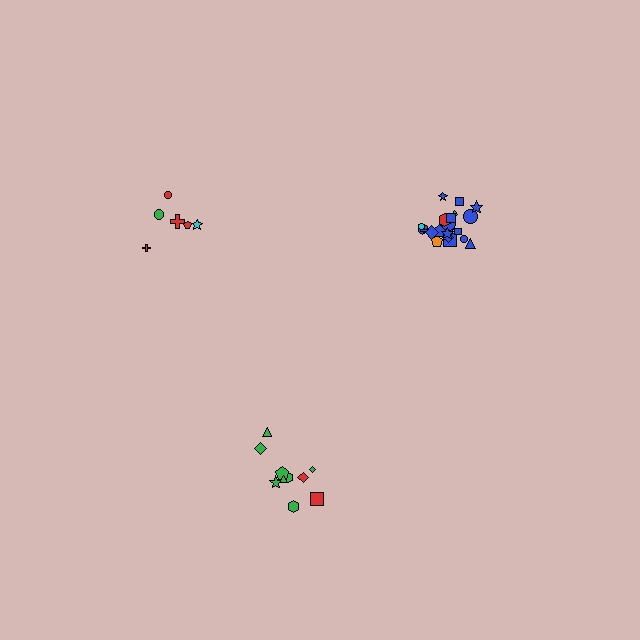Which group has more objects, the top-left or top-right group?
The top-right group.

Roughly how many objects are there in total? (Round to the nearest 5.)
Roughly 40 objects in total.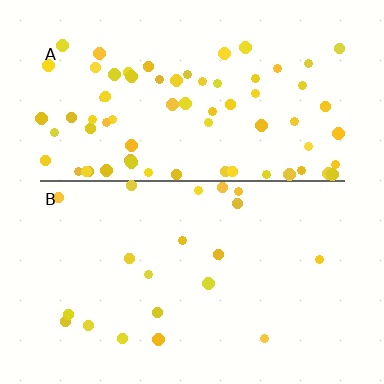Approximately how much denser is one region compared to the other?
Approximately 3.6× — region A over region B.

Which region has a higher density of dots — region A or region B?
A (the top).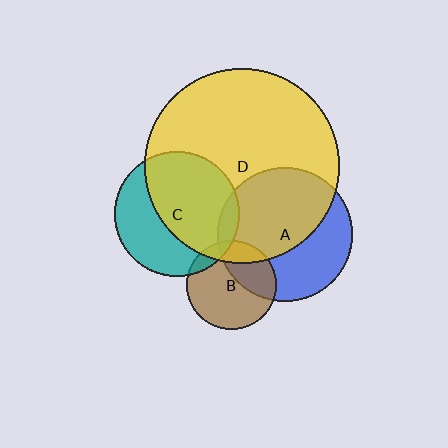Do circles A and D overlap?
Yes.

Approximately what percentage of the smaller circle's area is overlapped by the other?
Approximately 60%.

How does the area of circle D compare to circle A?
Approximately 2.1 times.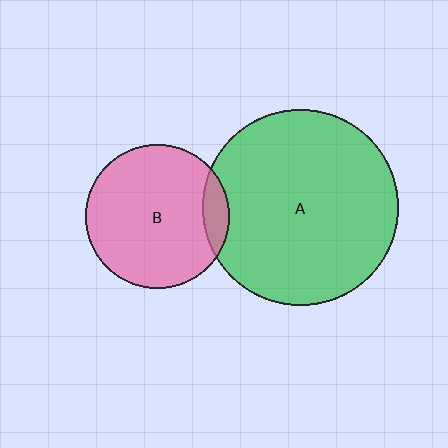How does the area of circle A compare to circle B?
Approximately 1.9 times.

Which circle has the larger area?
Circle A (green).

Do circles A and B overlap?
Yes.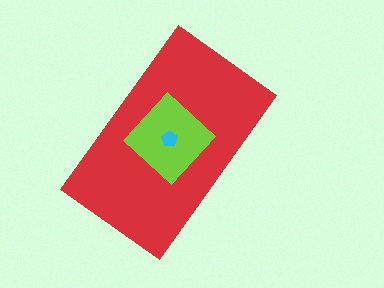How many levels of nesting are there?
3.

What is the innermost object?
The cyan pentagon.